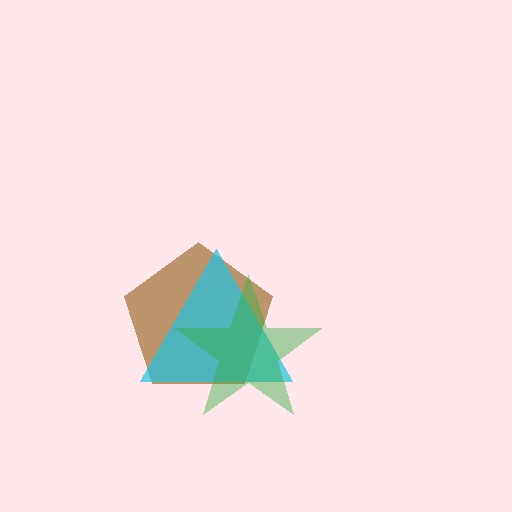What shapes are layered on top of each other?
The layered shapes are: a brown pentagon, a cyan triangle, a green star.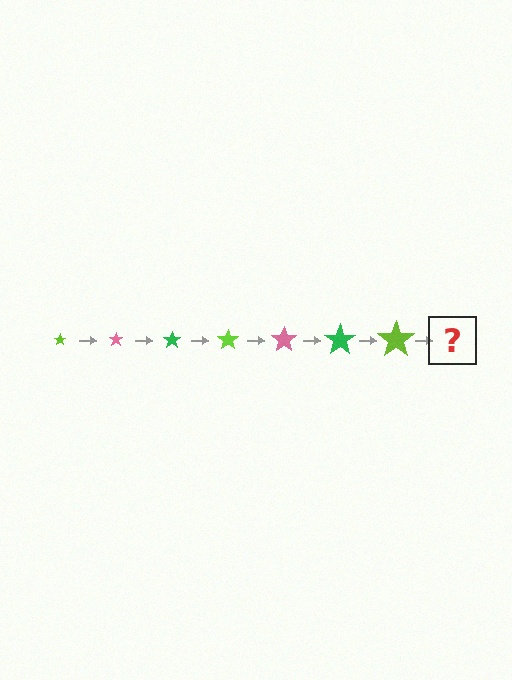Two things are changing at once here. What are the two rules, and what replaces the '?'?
The two rules are that the star grows larger each step and the color cycles through lime, pink, and green. The '?' should be a pink star, larger than the previous one.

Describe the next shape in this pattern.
It should be a pink star, larger than the previous one.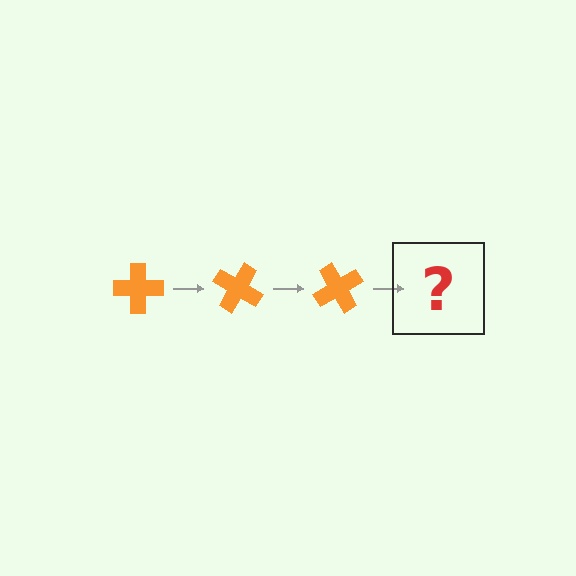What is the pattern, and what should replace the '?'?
The pattern is that the cross rotates 30 degrees each step. The '?' should be an orange cross rotated 90 degrees.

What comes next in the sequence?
The next element should be an orange cross rotated 90 degrees.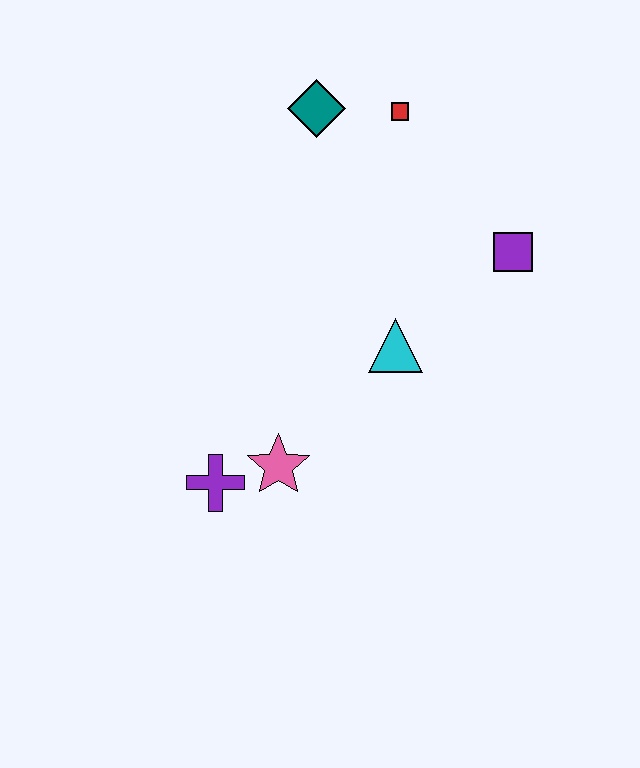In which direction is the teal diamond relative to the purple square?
The teal diamond is to the left of the purple square.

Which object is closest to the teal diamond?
The red square is closest to the teal diamond.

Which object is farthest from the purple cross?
The red square is farthest from the purple cross.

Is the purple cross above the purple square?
No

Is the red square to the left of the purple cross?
No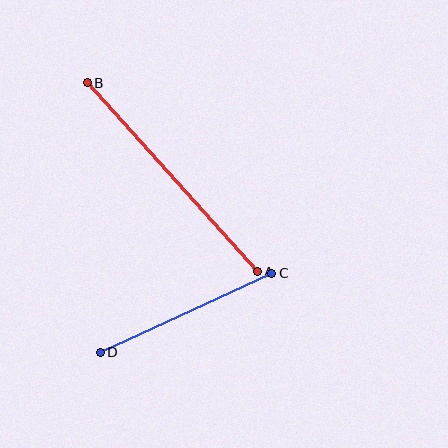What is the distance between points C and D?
The distance is approximately 189 pixels.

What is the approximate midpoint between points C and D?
The midpoint is at approximately (186, 313) pixels.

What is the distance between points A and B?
The distance is approximately 254 pixels.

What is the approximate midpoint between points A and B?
The midpoint is at approximately (172, 177) pixels.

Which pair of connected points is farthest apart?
Points A and B are farthest apart.